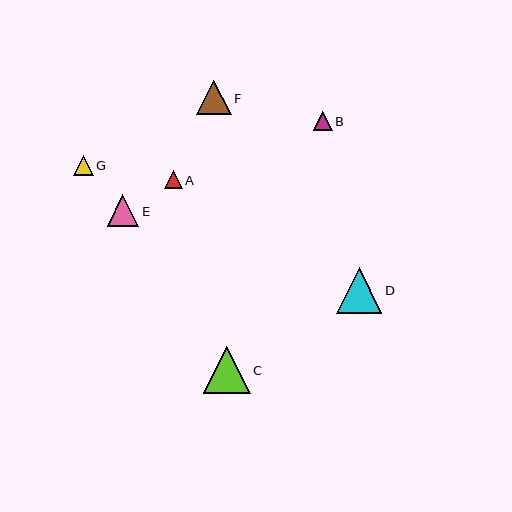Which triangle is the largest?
Triangle C is the largest with a size of approximately 47 pixels.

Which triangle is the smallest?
Triangle A is the smallest with a size of approximately 18 pixels.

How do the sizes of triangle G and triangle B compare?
Triangle G and triangle B are approximately the same size.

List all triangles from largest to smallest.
From largest to smallest: C, D, F, E, G, B, A.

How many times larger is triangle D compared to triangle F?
Triangle D is approximately 1.3 times the size of triangle F.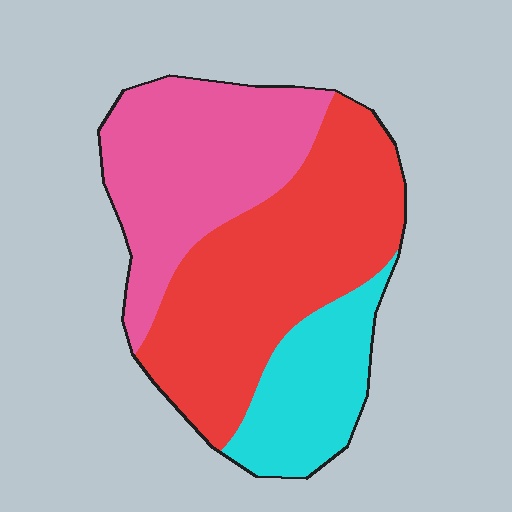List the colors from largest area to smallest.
From largest to smallest: red, pink, cyan.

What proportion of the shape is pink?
Pink takes up about one third (1/3) of the shape.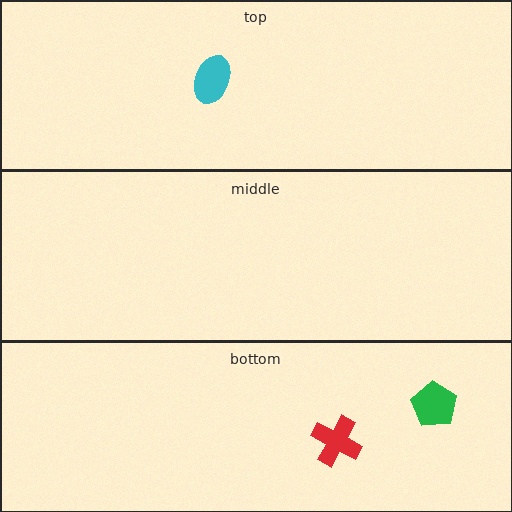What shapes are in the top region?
The cyan ellipse.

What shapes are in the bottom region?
The green pentagon, the red cross.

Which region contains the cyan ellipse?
The top region.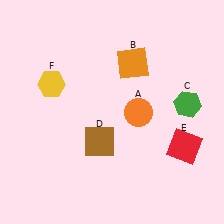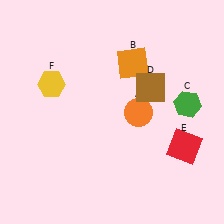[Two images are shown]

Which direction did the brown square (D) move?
The brown square (D) moved up.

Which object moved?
The brown square (D) moved up.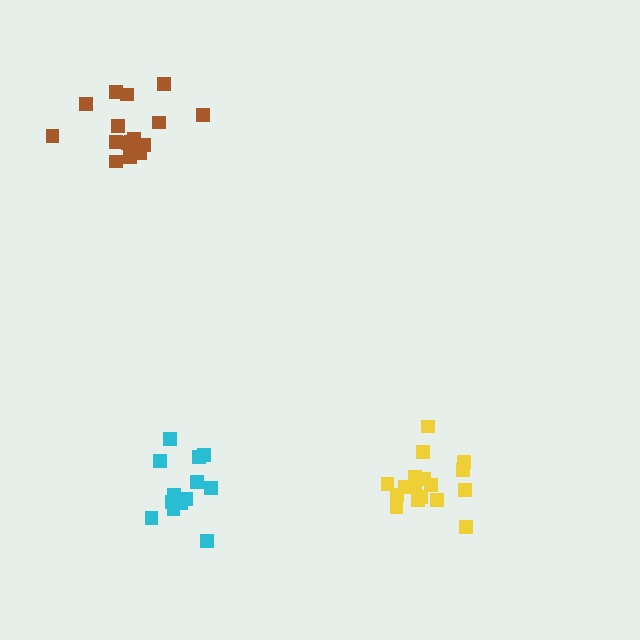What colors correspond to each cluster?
The clusters are colored: yellow, brown, cyan.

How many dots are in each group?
Group 1: 17 dots, Group 2: 16 dots, Group 3: 13 dots (46 total).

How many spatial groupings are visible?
There are 3 spatial groupings.